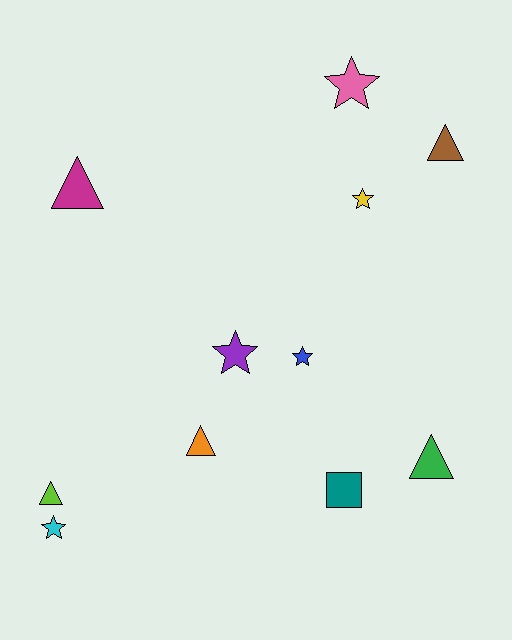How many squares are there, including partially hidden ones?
There is 1 square.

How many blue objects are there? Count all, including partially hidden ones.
There is 1 blue object.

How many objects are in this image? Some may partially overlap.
There are 11 objects.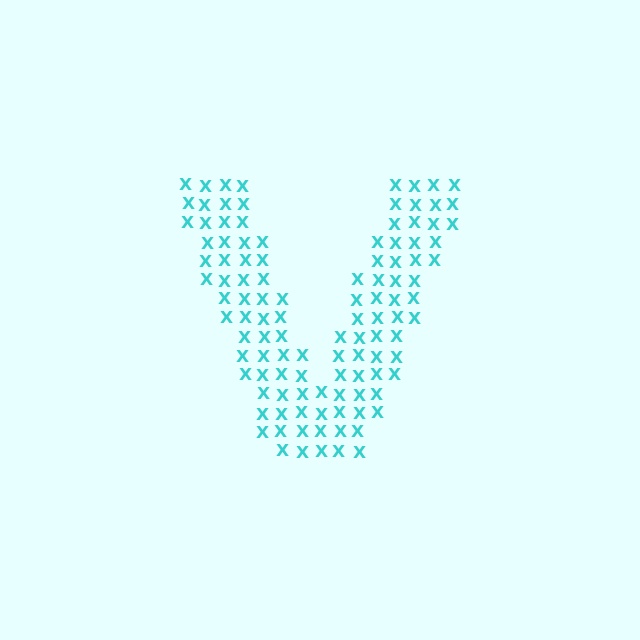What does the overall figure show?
The overall figure shows the letter V.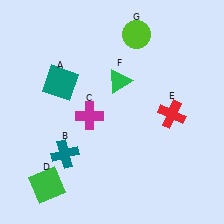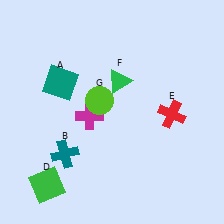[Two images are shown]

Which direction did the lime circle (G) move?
The lime circle (G) moved down.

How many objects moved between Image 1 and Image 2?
1 object moved between the two images.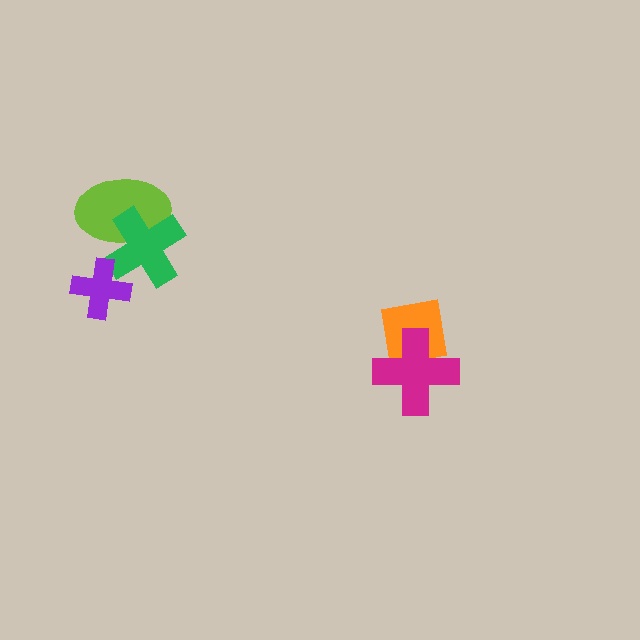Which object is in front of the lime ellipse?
The green cross is in front of the lime ellipse.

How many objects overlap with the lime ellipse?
1 object overlaps with the lime ellipse.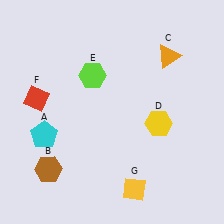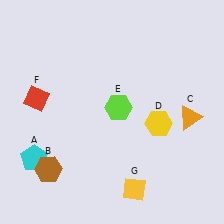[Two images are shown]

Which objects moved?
The objects that moved are: the cyan pentagon (A), the orange triangle (C), the lime hexagon (E).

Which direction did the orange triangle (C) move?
The orange triangle (C) moved down.